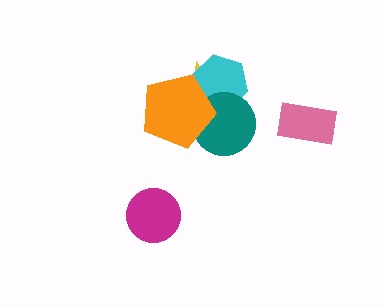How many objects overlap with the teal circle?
3 objects overlap with the teal circle.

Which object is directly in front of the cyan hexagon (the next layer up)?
The teal circle is directly in front of the cyan hexagon.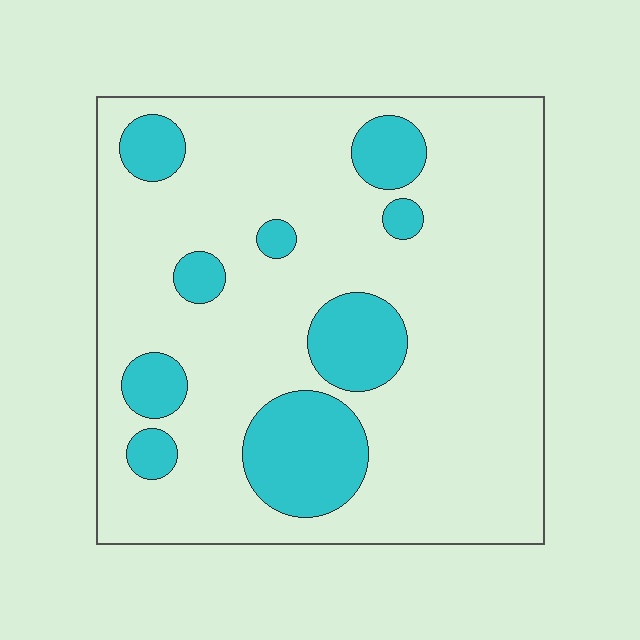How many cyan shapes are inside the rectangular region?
9.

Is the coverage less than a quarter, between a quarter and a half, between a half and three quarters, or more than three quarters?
Less than a quarter.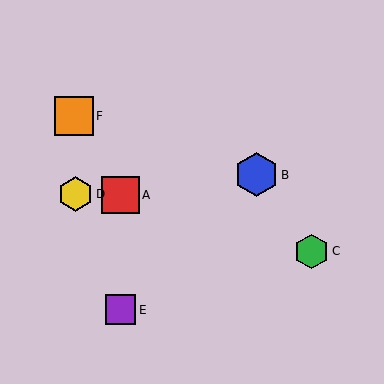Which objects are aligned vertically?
Objects A, E are aligned vertically.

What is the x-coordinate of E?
Object E is at x≈121.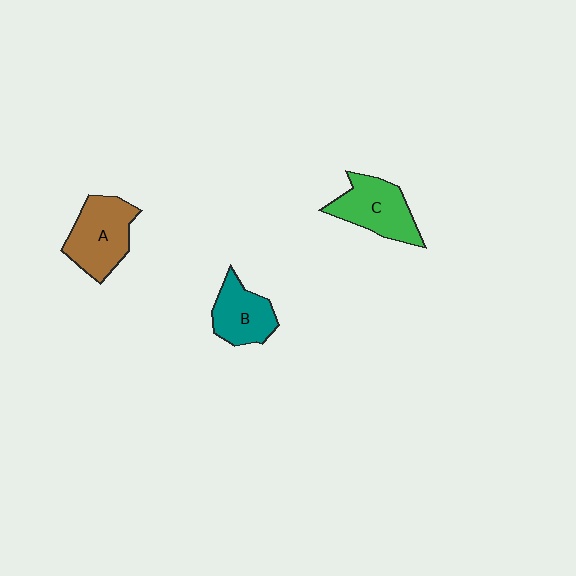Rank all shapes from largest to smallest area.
From largest to smallest: A (brown), C (green), B (teal).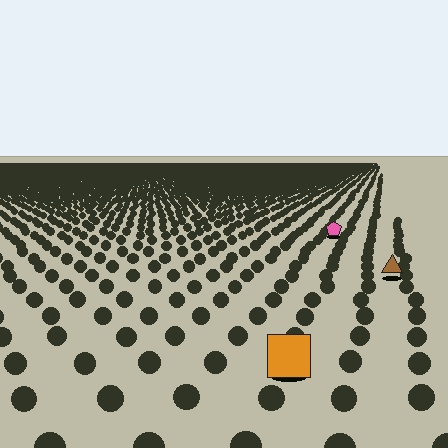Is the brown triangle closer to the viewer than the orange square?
No. The orange square is closer — you can tell from the texture gradient: the ground texture is coarser near it.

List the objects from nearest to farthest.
From nearest to farthest: the orange square, the brown triangle, the pink pentagon.